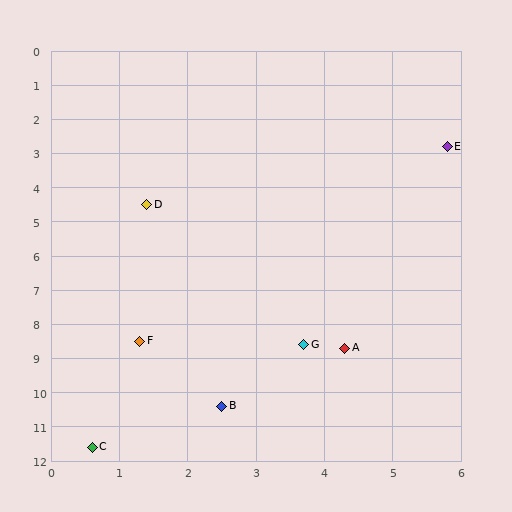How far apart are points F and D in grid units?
Points F and D are about 4.0 grid units apart.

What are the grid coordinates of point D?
Point D is at approximately (1.4, 4.5).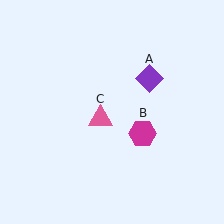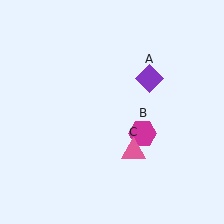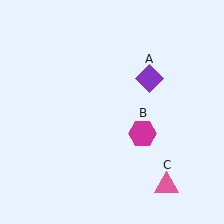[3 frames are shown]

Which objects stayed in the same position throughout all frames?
Purple diamond (object A) and magenta hexagon (object B) remained stationary.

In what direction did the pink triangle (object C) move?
The pink triangle (object C) moved down and to the right.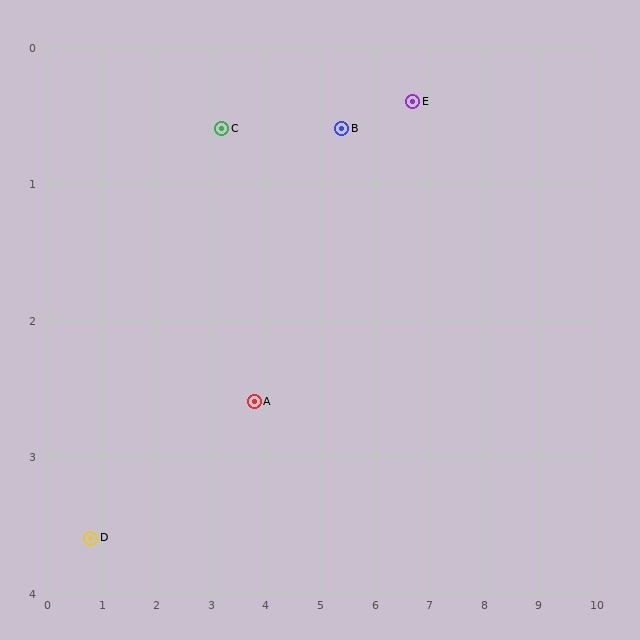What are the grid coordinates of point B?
Point B is at approximately (5.4, 0.6).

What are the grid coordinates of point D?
Point D is at approximately (0.8, 3.6).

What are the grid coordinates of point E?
Point E is at approximately (6.7, 0.4).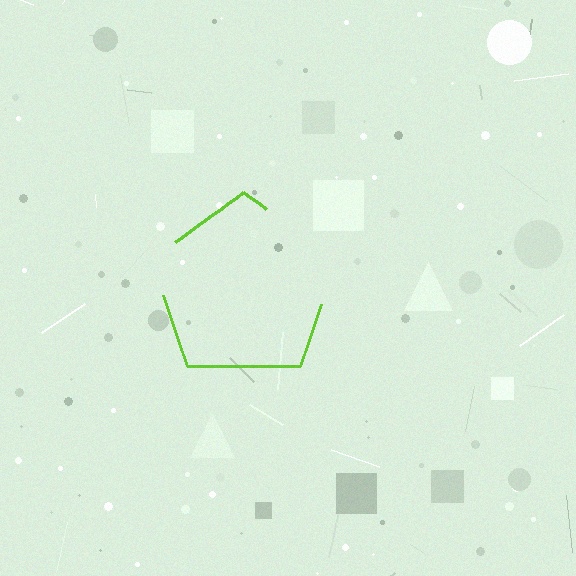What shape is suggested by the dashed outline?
The dashed outline suggests a pentagon.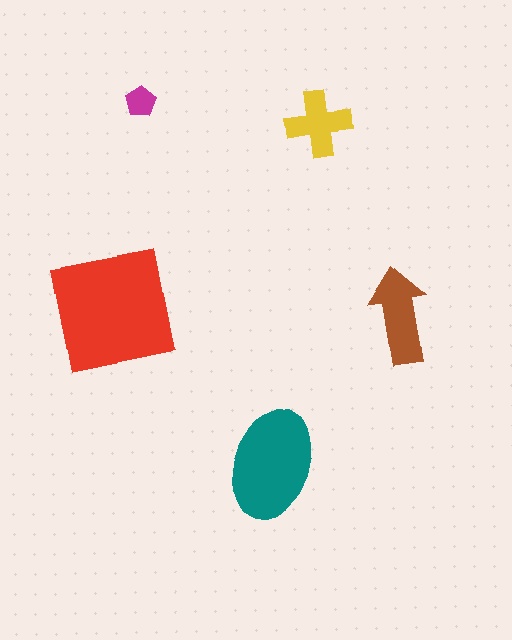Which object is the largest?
The red square.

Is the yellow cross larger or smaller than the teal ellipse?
Smaller.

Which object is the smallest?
The magenta pentagon.